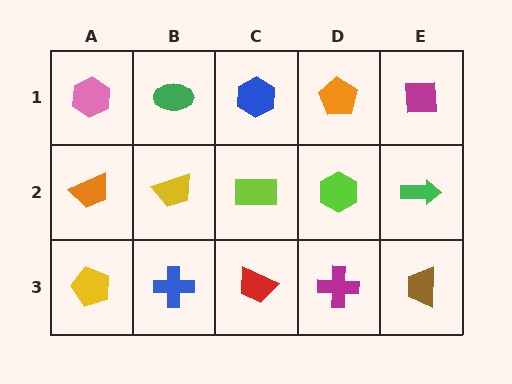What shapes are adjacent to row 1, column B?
A yellow trapezoid (row 2, column B), a pink hexagon (row 1, column A), a blue hexagon (row 1, column C).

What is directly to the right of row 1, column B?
A blue hexagon.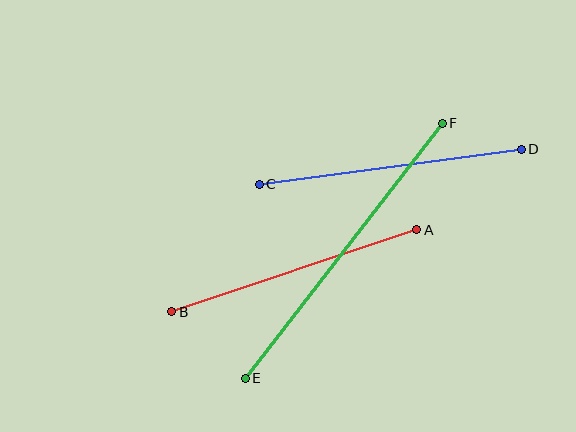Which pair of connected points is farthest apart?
Points E and F are farthest apart.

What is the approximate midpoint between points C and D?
The midpoint is at approximately (390, 167) pixels.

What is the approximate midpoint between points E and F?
The midpoint is at approximately (344, 251) pixels.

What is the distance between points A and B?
The distance is approximately 258 pixels.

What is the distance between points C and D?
The distance is approximately 264 pixels.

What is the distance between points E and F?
The distance is approximately 322 pixels.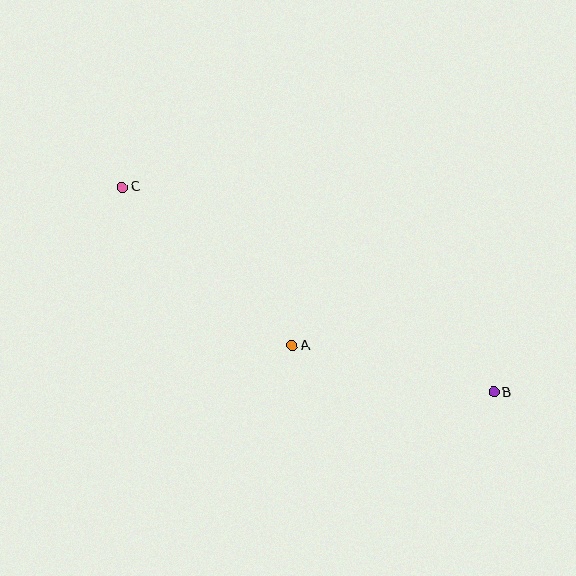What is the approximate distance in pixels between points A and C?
The distance between A and C is approximately 232 pixels.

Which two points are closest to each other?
Points A and B are closest to each other.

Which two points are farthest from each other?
Points B and C are farthest from each other.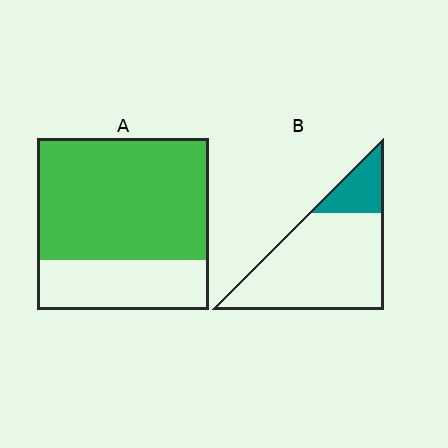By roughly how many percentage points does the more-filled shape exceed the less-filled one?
By roughly 50 percentage points (A over B).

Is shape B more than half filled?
No.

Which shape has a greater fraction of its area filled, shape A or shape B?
Shape A.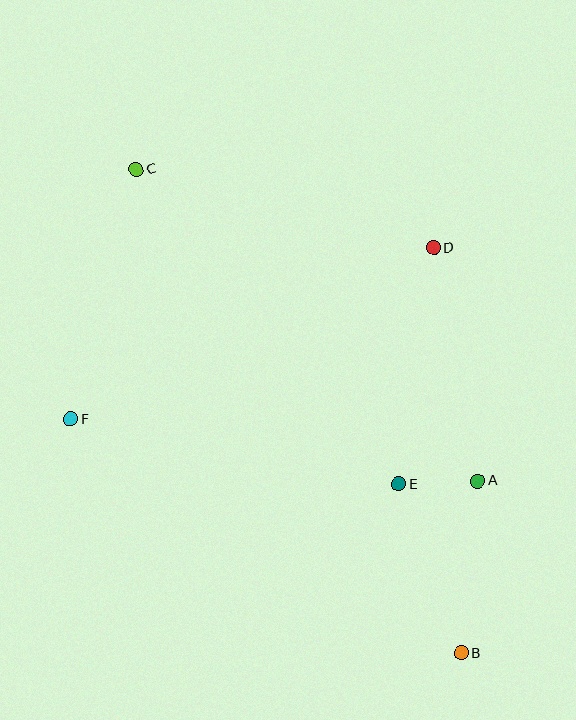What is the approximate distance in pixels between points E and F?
The distance between E and F is approximately 335 pixels.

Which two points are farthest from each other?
Points B and C are farthest from each other.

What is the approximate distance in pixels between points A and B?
The distance between A and B is approximately 173 pixels.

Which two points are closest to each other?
Points A and E are closest to each other.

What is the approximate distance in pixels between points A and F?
The distance between A and F is approximately 412 pixels.